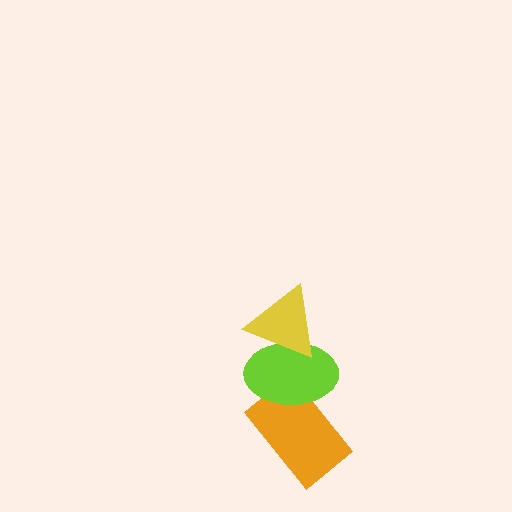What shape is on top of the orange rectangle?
The lime ellipse is on top of the orange rectangle.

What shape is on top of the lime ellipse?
The yellow triangle is on top of the lime ellipse.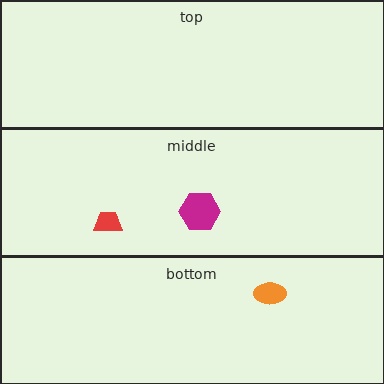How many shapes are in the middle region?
2.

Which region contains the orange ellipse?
The bottom region.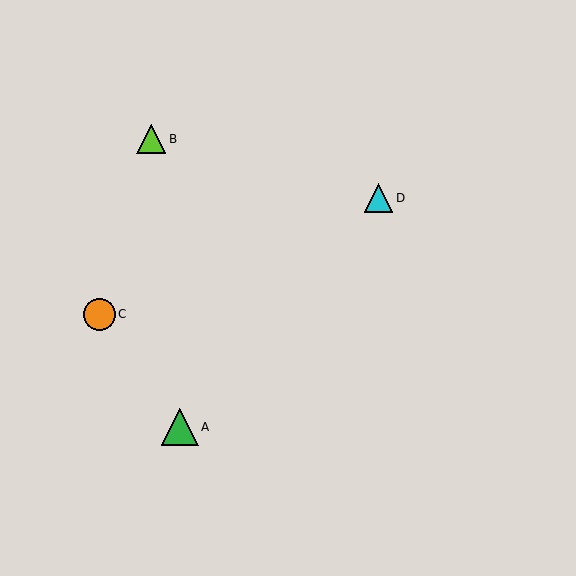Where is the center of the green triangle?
The center of the green triangle is at (180, 427).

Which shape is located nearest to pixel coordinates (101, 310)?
The orange circle (labeled C) at (100, 314) is nearest to that location.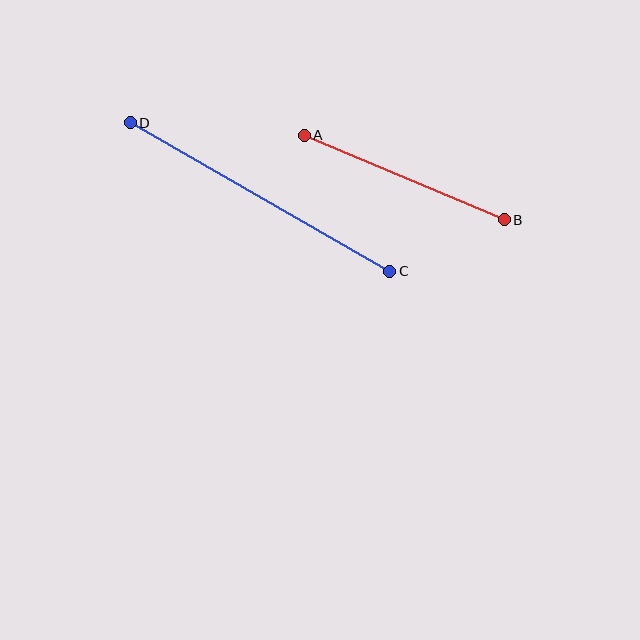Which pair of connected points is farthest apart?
Points C and D are farthest apart.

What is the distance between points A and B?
The distance is approximately 217 pixels.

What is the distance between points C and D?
The distance is approximately 299 pixels.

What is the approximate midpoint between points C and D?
The midpoint is at approximately (260, 197) pixels.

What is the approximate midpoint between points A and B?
The midpoint is at approximately (404, 178) pixels.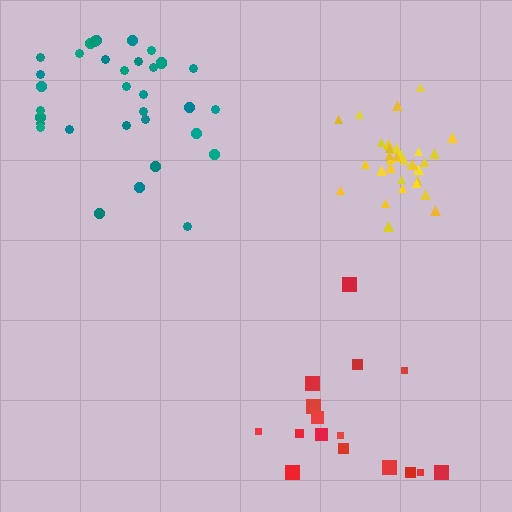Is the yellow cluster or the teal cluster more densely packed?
Yellow.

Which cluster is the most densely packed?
Yellow.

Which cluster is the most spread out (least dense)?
Red.